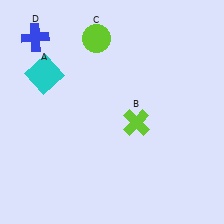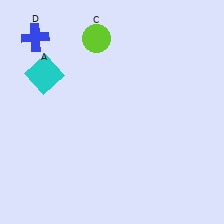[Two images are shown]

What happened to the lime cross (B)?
The lime cross (B) was removed in Image 2. It was in the bottom-right area of Image 1.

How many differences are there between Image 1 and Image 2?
There is 1 difference between the two images.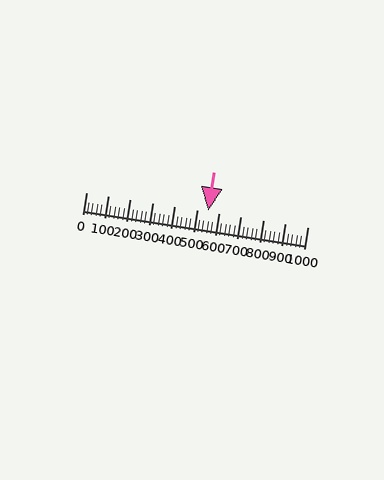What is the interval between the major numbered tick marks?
The major tick marks are spaced 100 units apart.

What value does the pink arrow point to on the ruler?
The pink arrow points to approximately 551.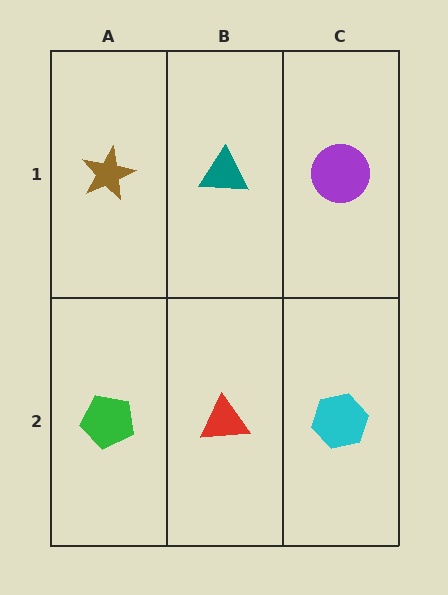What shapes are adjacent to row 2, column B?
A teal triangle (row 1, column B), a green pentagon (row 2, column A), a cyan hexagon (row 2, column C).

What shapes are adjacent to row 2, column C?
A purple circle (row 1, column C), a red triangle (row 2, column B).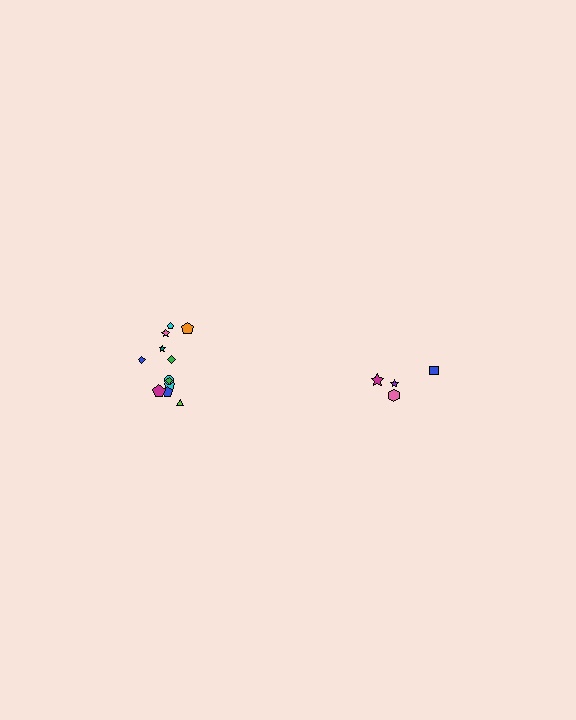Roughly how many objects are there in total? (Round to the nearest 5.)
Roughly 15 objects in total.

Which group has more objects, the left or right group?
The left group.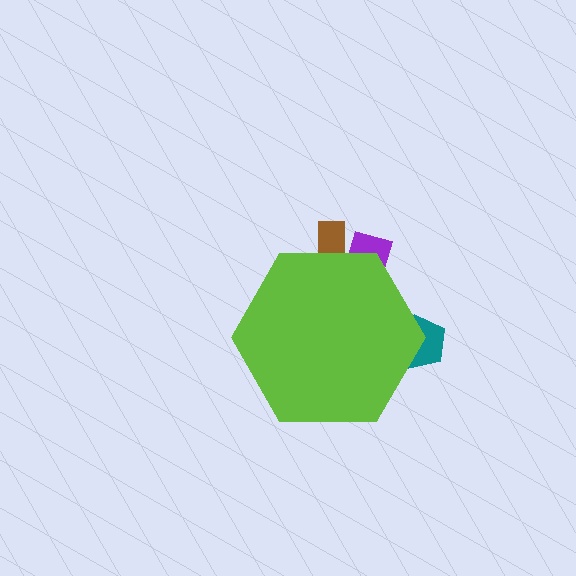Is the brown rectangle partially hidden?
Yes, the brown rectangle is partially hidden behind the lime hexagon.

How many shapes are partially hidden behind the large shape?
3 shapes are partially hidden.